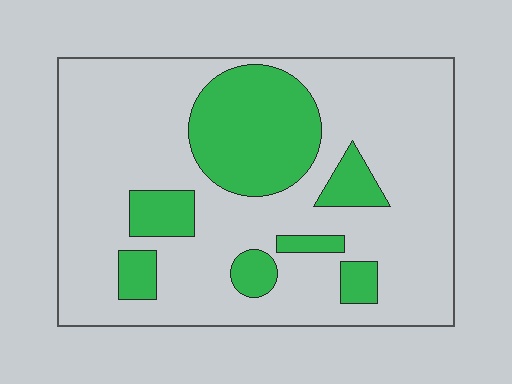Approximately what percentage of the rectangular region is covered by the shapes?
Approximately 25%.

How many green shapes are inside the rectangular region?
7.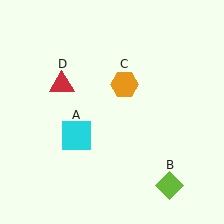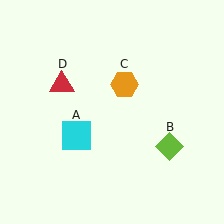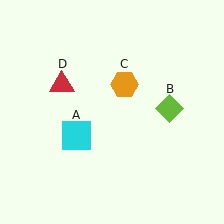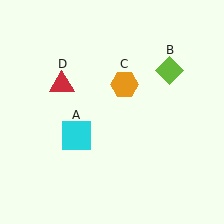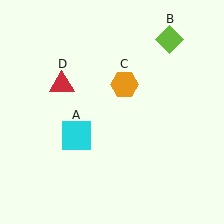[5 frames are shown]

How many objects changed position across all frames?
1 object changed position: lime diamond (object B).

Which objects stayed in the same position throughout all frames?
Cyan square (object A) and orange hexagon (object C) and red triangle (object D) remained stationary.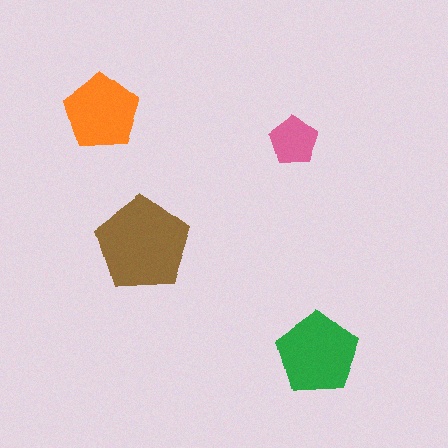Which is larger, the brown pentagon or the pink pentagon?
The brown one.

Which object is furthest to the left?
The orange pentagon is leftmost.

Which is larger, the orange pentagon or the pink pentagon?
The orange one.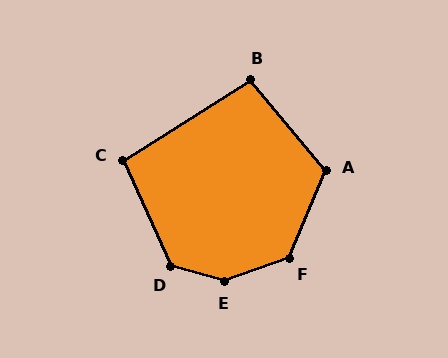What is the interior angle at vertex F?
Approximately 133 degrees (obtuse).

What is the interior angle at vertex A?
Approximately 117 degrees (obtuse).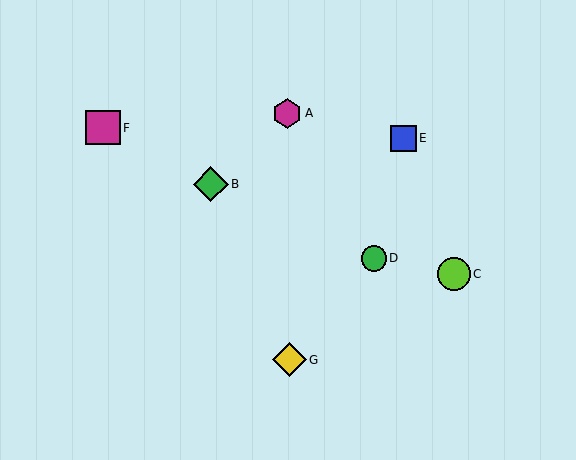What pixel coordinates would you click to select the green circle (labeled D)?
Click at (374, 258) to select the green circle D.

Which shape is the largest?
The green diamond (labeled B) is the largest.